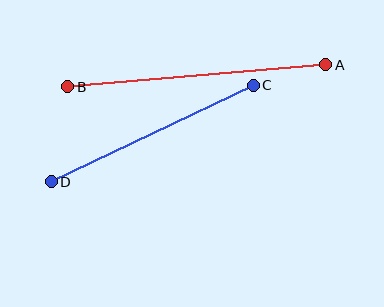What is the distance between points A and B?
The distance is approximately 259 pixels.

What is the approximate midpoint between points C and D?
The midpoint is at approximately (152, 134) pixels.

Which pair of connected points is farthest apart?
Points A and B are farthest apart.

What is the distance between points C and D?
The distance is approximately 224 pixels.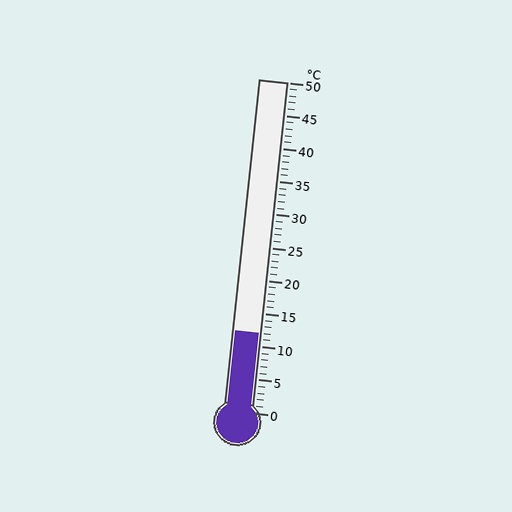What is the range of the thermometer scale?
The thermometer scale ranges from 0°C to 50°C.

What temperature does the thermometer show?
The thermometer shows approximately 12°C.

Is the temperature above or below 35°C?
The temperature is below 35°C.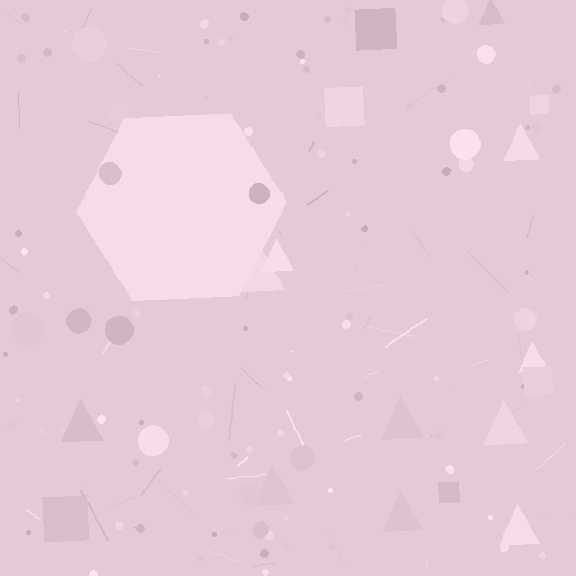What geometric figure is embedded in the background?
A hexagon is embedded in the background.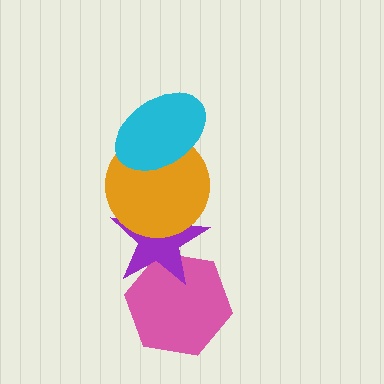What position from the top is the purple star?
The purple star is 3rd from the top.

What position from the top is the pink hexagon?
The pink hexagon is 4th from the top.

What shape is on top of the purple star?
The orange circle is on top of the purple star.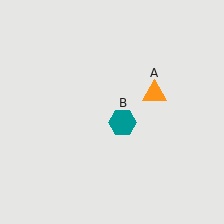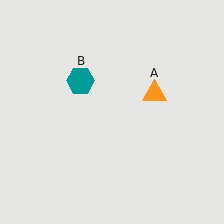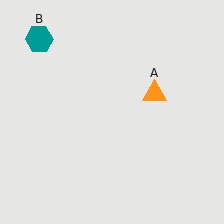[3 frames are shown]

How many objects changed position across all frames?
1 object changed position: teal hexagon (object B).